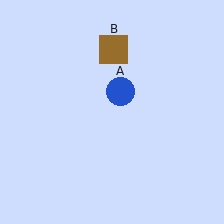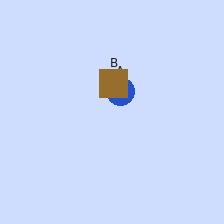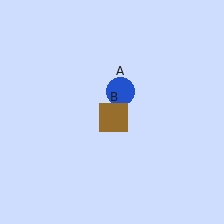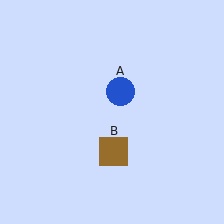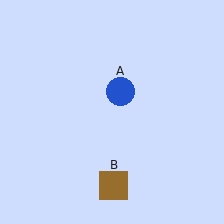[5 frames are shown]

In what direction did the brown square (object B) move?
The brown square (object B) moved down.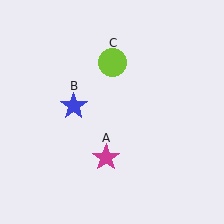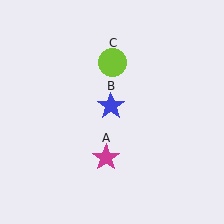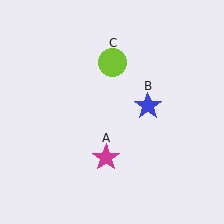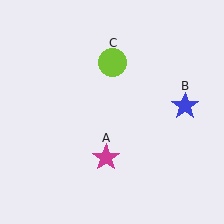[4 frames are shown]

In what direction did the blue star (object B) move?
The blue star (object B) moved right.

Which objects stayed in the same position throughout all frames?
Magenta star (object A) and lime circle (object C) remained stationary.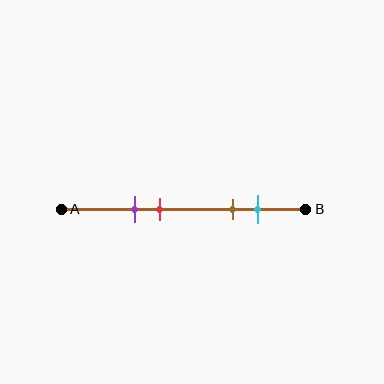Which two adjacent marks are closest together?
The purple and red marks are the closest adjacent pair.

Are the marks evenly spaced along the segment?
No, the marks are not evenly spaced.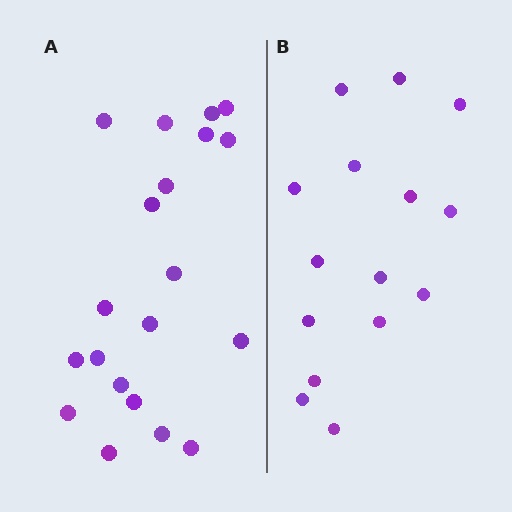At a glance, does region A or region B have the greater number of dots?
Region A (the left region) has more dots.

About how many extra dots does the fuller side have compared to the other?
Region A has about 5 more dots than region B.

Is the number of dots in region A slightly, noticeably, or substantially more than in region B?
Region A has noticeably more, but not dramatically so. The ratio is roughly 1.3 to 1.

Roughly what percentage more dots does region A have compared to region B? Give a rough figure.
About 35% more.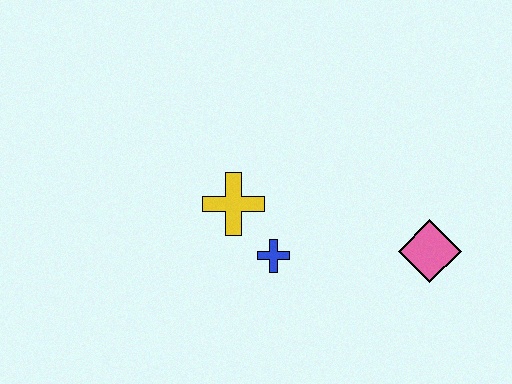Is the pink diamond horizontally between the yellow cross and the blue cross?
No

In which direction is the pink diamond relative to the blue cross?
The pink diamond is to the right of the blue cross.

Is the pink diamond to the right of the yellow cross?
Yes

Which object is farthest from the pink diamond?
The yellow cross is farthest from the pink diamond.